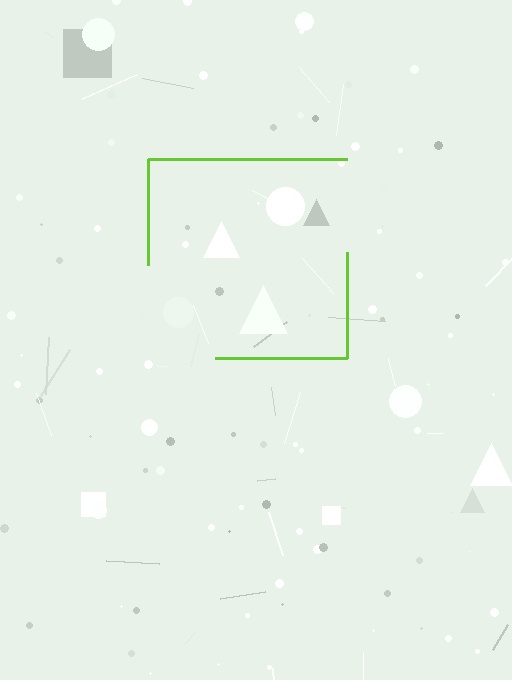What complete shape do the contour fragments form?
The contour fragments form a square.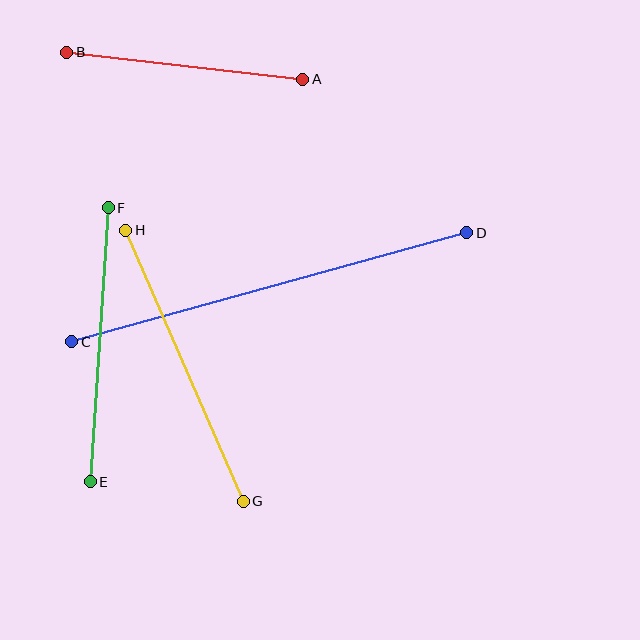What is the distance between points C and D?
The distance is approximately 410 pixels.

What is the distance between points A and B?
The distance is approximately 238 pixels.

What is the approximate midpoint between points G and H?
The midpoint is at approximately (184, 366) pixels.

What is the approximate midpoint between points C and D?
The midpoint is at approximately (269, 287) pixels.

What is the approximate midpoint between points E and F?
The midpoint is at approximately (99, 345) pixels.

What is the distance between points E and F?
The distance is approximately 274 pixels.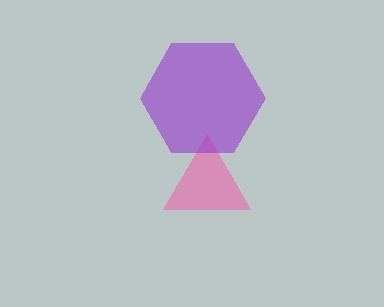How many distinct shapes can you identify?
There are 2 distinct shapes: a pink triangle, a purple hexagon.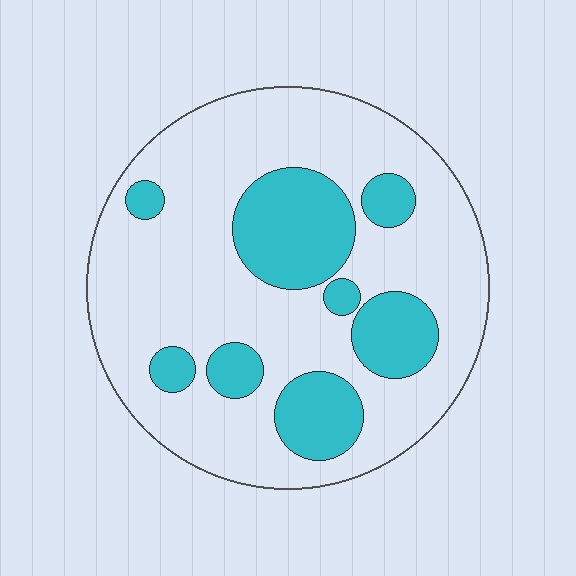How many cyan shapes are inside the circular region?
8.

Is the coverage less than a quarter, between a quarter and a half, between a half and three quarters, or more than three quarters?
Between a quarter and a half.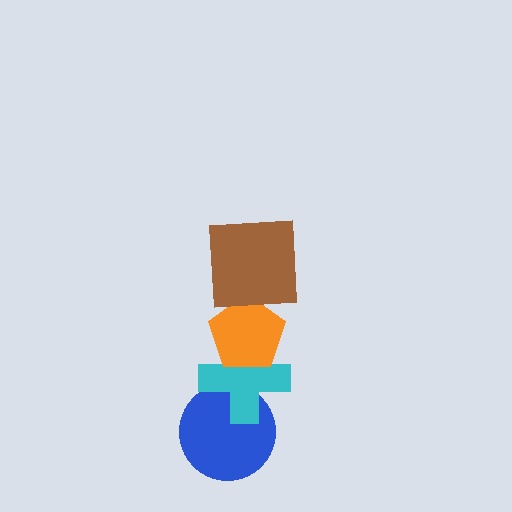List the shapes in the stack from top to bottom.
From top to bottom: the brown square, the orange pentagon, the cyan cross, the blue circle.